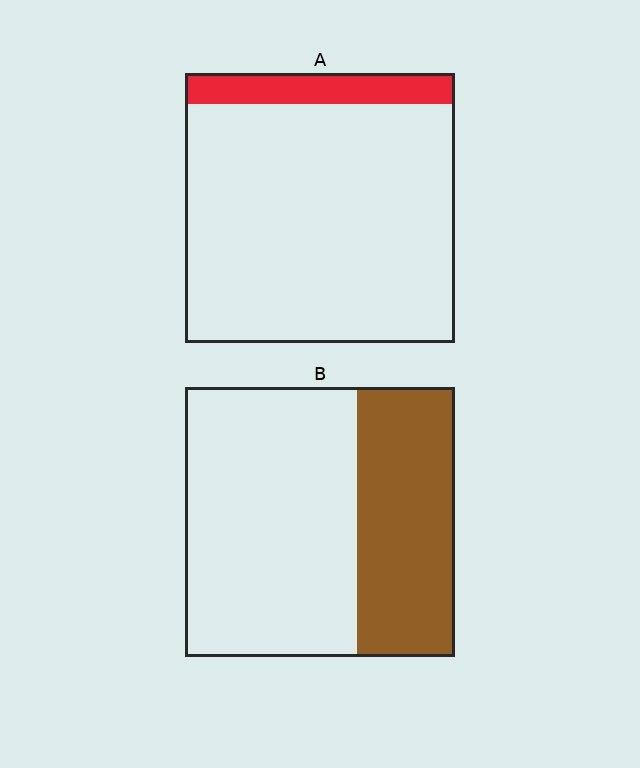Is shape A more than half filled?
No.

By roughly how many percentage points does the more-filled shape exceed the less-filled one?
By roughly 25 percentage points (B over A).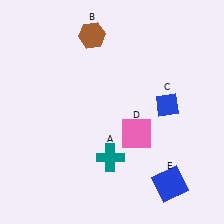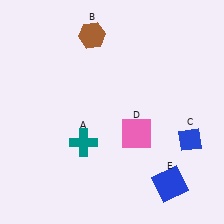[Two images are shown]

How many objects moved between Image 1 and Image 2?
2 objects moved between the two images.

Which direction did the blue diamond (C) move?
The blue diamond (C) moved down.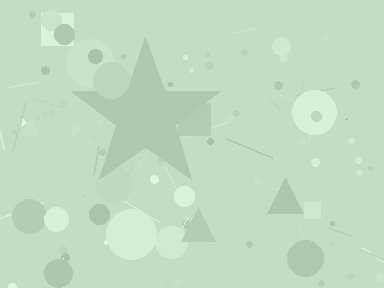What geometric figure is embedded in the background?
A star is embedded in the background.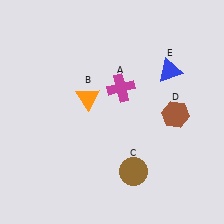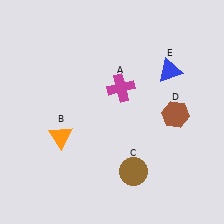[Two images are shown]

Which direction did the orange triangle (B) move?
The orange triangle (B) moved down.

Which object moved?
The orange triangle (B) moved down.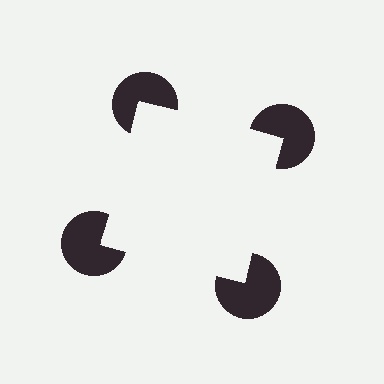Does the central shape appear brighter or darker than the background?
It typically appears slightly brighter than the background, even though no actual brightness change is drawn.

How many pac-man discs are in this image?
There are 4 — one at each vertex of the illusory square.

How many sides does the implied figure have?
4 sides.